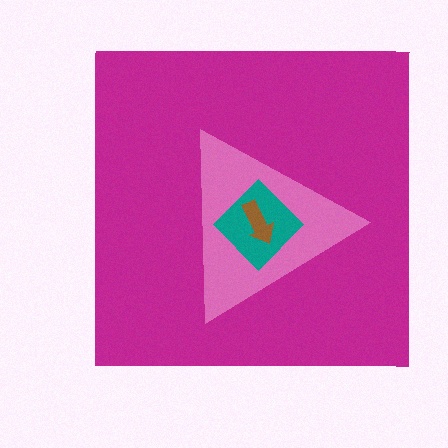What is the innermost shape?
The brown arrow.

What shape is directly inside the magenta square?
The pink triangle.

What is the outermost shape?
The magenta square.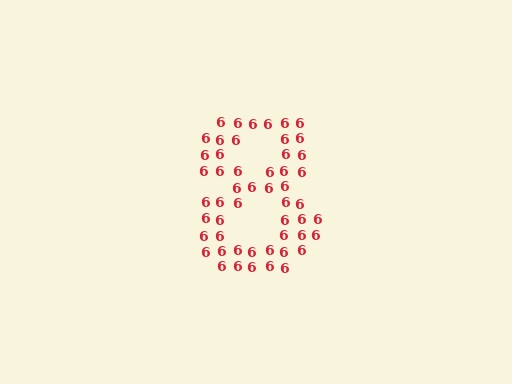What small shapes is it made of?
It is made of small digit 6's.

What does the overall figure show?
The overall figure shows the digit 8.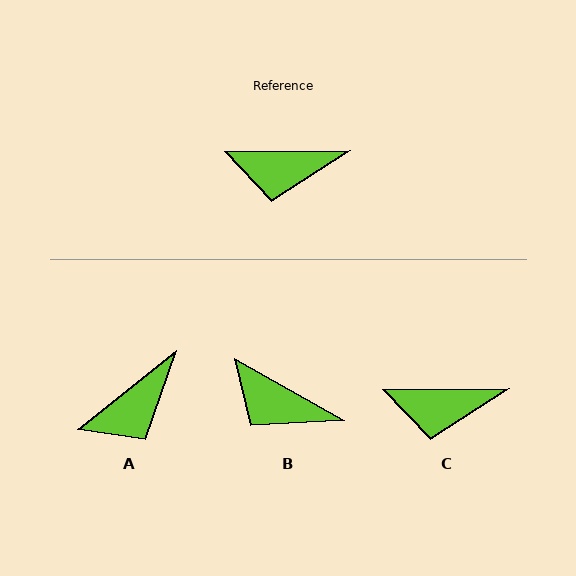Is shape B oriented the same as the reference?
No, it is off by about 30 degrees.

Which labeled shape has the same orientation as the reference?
C.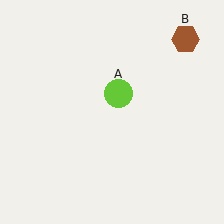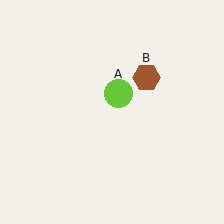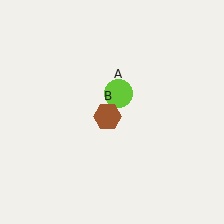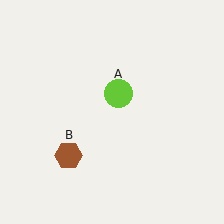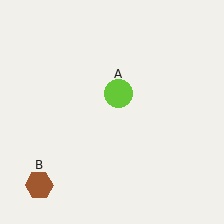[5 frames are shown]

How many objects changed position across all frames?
1 object changed position: brown hexagon (object B).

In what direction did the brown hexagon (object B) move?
The brown hexagon (object B) moved down and to the left.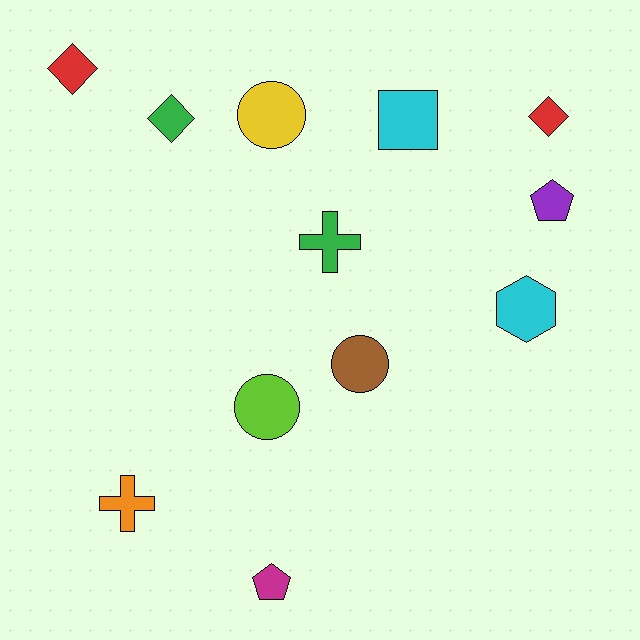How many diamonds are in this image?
There are 3 diamonds.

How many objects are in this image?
There are 12 objects.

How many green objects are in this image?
There are 2 green objects.